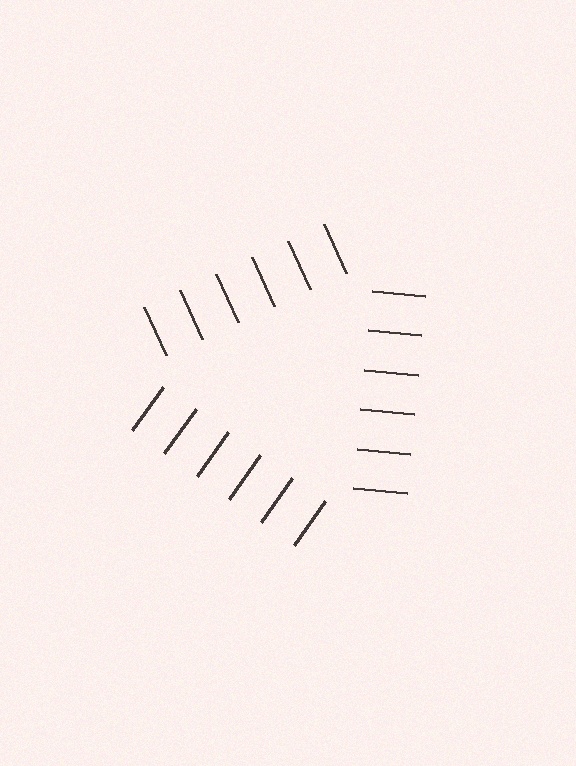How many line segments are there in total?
18 — 6 along each of the 3 edges.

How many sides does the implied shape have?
3 sides — the line-ends trace a triangle.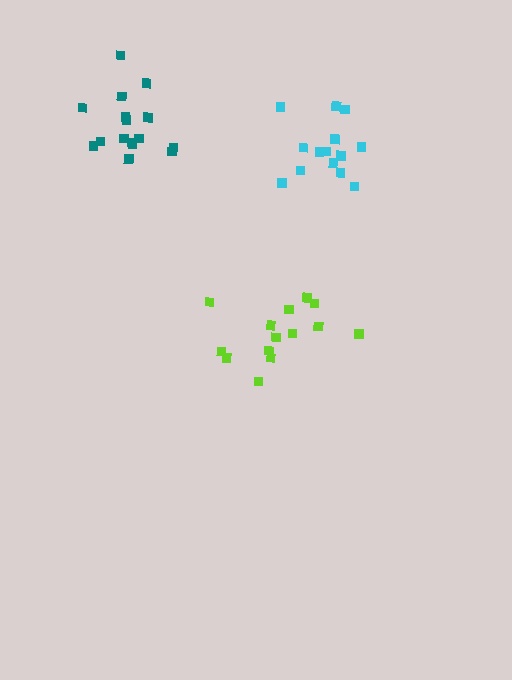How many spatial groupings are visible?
There are 3 spatial groupings.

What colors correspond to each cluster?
The clusters are colored: lime, cyan, teal.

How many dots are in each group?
Group 1: 14 dots, Group 2: 14 dots, Group 3: 16 dots (44 total).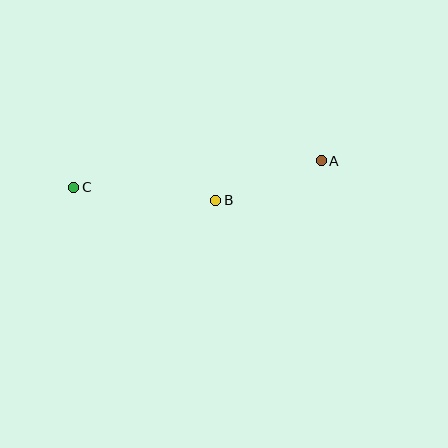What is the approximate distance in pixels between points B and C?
The distance between B and C is approximately 142 pixels.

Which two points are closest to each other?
Points A and B are closest to each other.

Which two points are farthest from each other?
Points A and C are farthest from each other.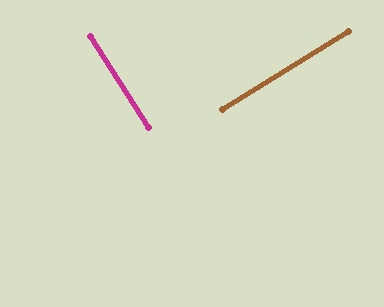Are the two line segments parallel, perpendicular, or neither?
Perpendicular — they meet at approximately 89°.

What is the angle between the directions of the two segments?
Approximately 89 degrees.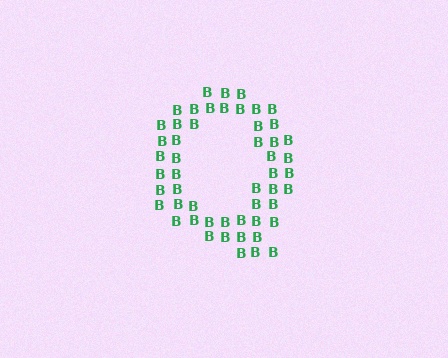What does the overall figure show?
The overall figure shows the letter Q.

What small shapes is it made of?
It is made of small letter B's.